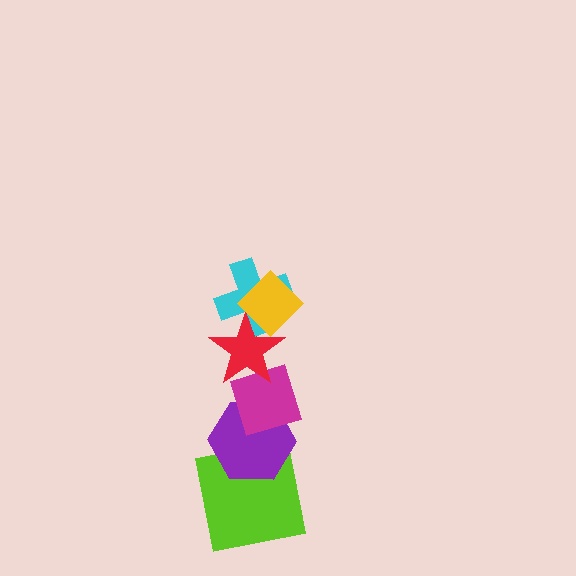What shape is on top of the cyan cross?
The yellow diamond is on top of the cyan cross.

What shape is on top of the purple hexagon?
The magenta diamond is on top of the purple hexagon.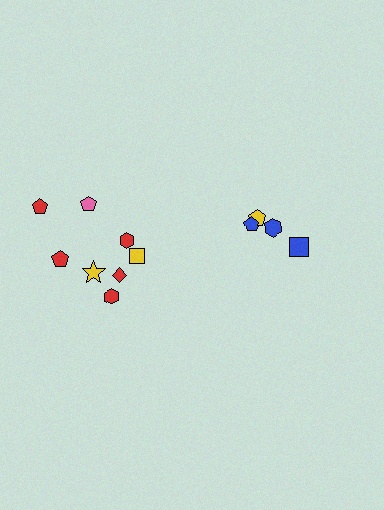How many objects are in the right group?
There are 4 objects.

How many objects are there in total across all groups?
There are 12 objects.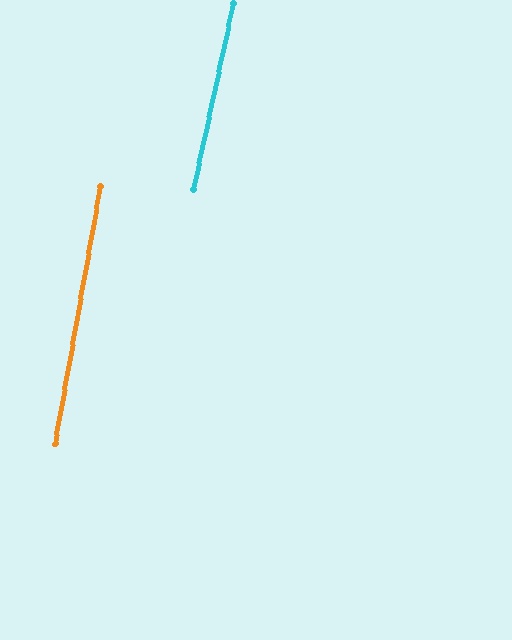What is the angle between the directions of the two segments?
Approximately 2 degrees.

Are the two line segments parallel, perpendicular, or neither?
Parallel — their directions differ by only 1.9°.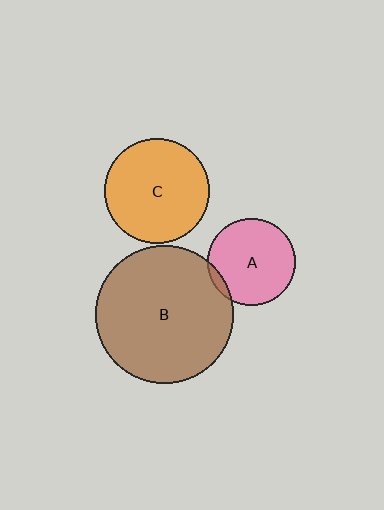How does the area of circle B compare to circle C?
Approximately 1.7 times.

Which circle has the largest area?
Circle B (brown).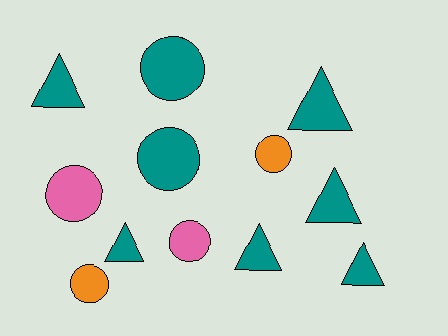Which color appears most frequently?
Teal, with 8 objects.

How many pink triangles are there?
There are no pink triangles.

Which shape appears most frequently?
Circle, with 6 objects.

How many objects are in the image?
There are 12 objects.